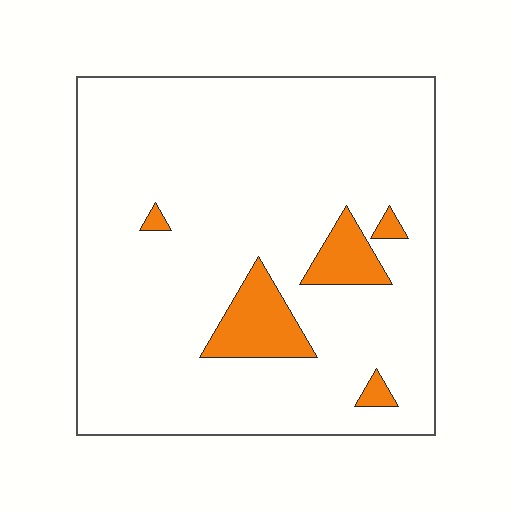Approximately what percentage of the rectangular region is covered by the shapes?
Approximately 10%.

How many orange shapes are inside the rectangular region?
5.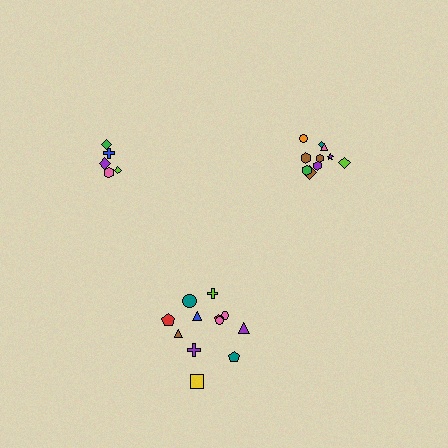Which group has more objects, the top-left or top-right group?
The top-right group.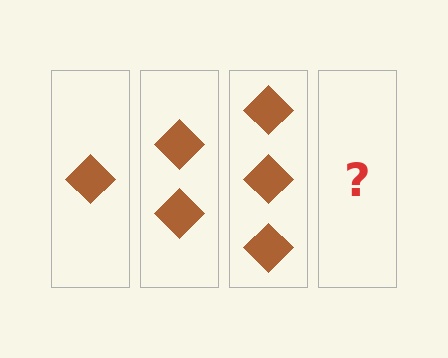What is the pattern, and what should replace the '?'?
The pattern is that each step adds one more diamond. The '?' should be 4 diamonds.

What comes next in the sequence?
The next element should be 4 diamonds.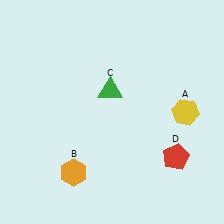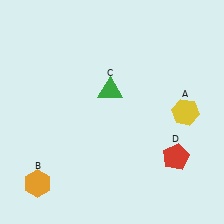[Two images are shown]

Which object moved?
The orange hexagon (B) moved left.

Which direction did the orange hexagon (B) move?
The orange hexagon (B) moved left.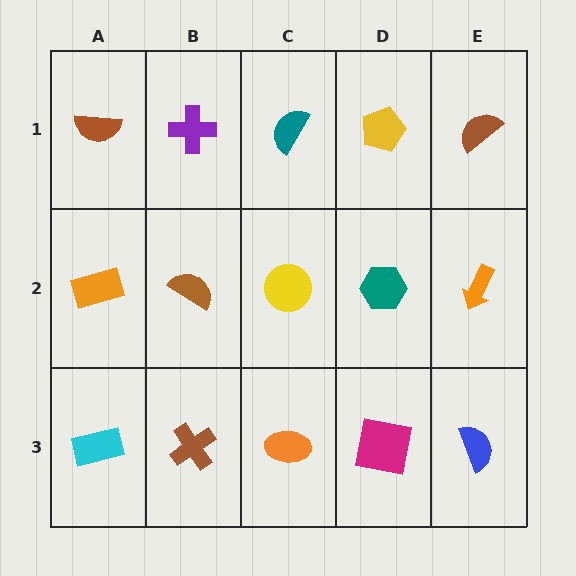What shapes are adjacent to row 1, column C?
A yellow circle (row 2, column C), a purple cross (row 1, column B), a yellow pentagon (row 1, column D).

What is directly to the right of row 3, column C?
A magenta square.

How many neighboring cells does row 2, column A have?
3.